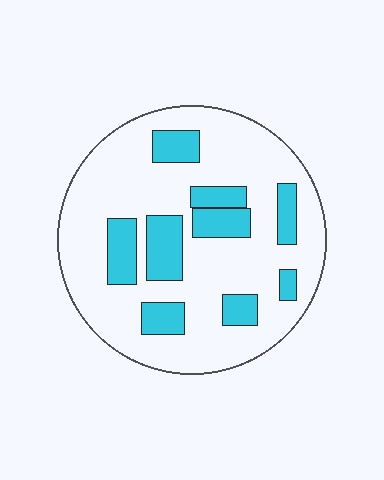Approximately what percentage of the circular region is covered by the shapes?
Approximately 25%.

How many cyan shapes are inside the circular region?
9.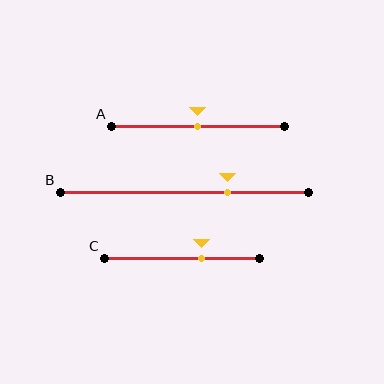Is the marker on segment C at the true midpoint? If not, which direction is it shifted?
No, the marker on segment C is shifted to the right by about 12% of the segment length.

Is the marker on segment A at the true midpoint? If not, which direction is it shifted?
Yes, the marker on segment A is at the true midpoint.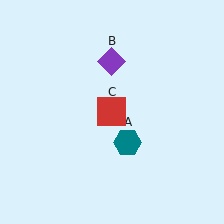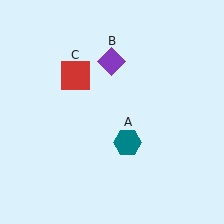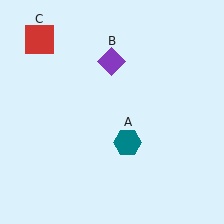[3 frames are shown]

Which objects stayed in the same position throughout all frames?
Teal hexagon (object A) and purple diamond (object B) remained stationary.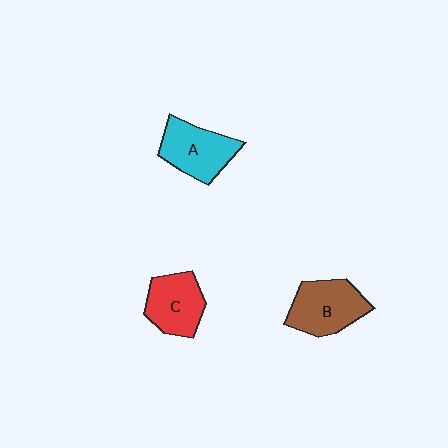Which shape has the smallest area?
Shape C (red).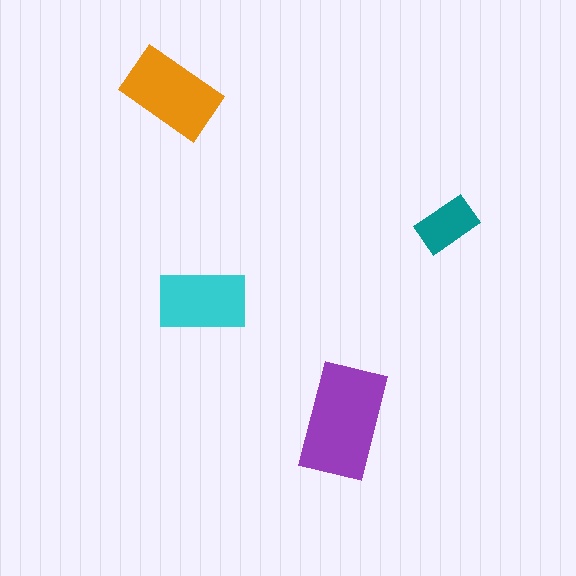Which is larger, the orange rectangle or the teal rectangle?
The orange one.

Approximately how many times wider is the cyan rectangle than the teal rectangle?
About 1.5 times wider.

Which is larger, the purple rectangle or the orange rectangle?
The purple one.